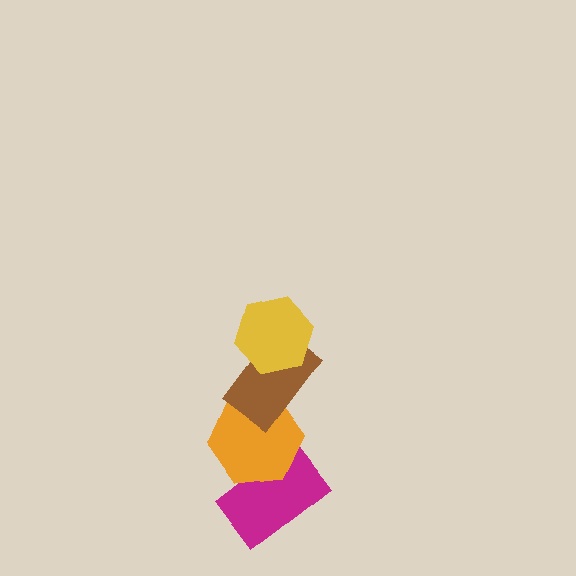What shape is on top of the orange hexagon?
The brown rectangle is on top of the orange hexagon.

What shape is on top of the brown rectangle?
The yellow hexagon is on top of the brown rectangle.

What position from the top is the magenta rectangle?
The magenta rectangle is 4th from the top.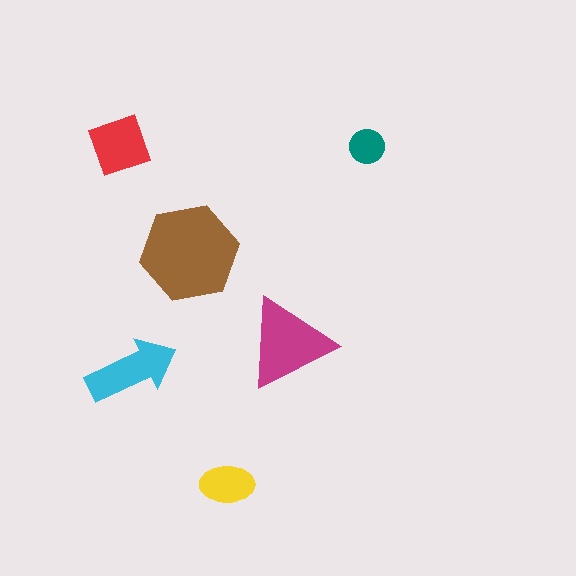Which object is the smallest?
The teal circle.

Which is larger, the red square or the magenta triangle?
The magenta triangle.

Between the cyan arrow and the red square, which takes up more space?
The cyan arrow.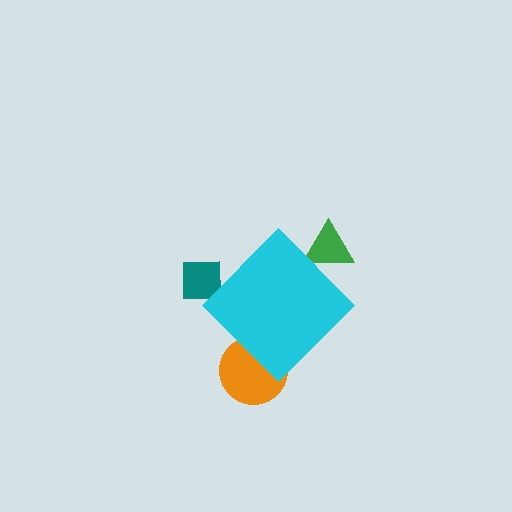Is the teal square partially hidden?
Yes, the teal square is partially hidden behind the cyan diamond.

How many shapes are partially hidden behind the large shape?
3 shapes are partially hidden.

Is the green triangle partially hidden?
Yes, the green triangle is partially hidden behind the cyan diamond.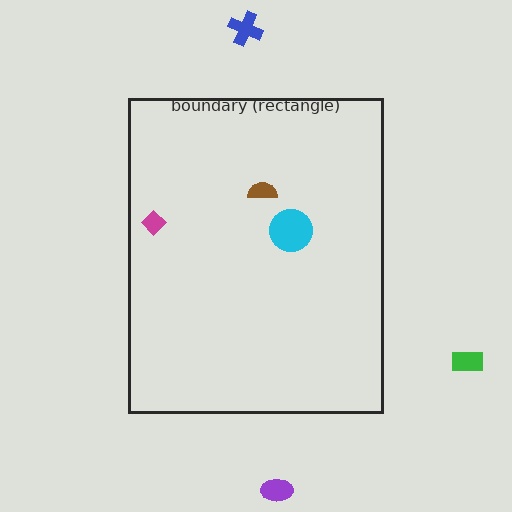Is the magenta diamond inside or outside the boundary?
Inside.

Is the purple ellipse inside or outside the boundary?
Outside.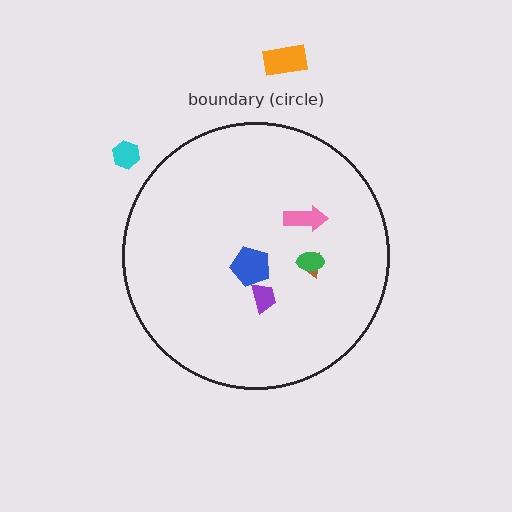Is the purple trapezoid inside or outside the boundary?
Inside.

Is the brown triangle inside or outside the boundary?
Inside.